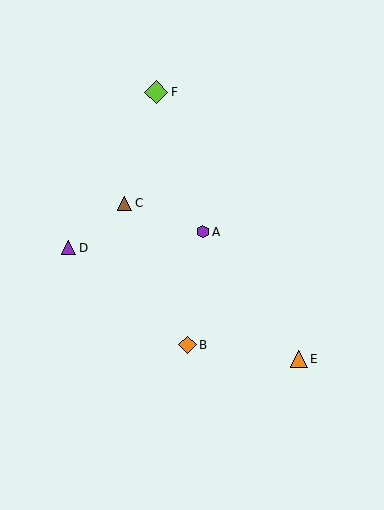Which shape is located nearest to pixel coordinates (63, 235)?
The purple triangle (labeled D) at (68, 248) is nearest to that location.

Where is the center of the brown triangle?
The center of the brown triangle is at (125, 203).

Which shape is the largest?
The lime diamond (labeled F) is the largest.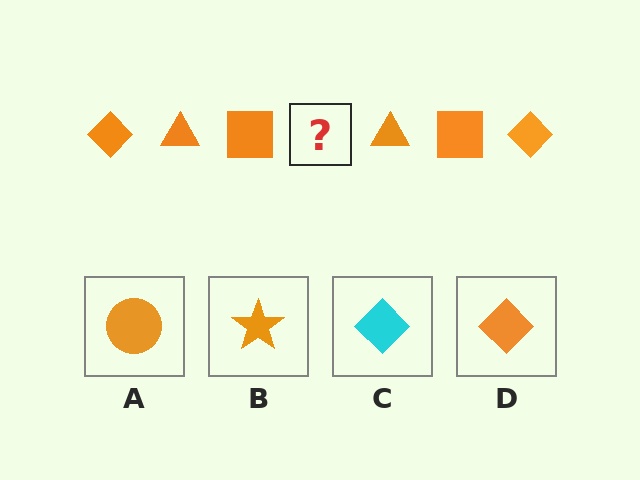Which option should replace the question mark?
Option D.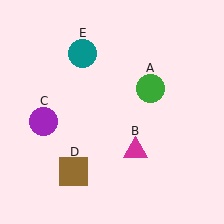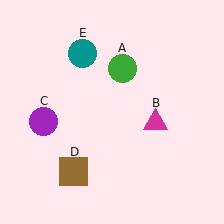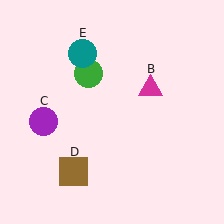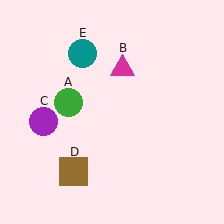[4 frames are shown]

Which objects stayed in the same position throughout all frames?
Purple circle (object C) and brown square (object D) and teal circle (object E) remained stationary.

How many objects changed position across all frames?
2 objects changed position: green circle (object A), magenta triangle (object B).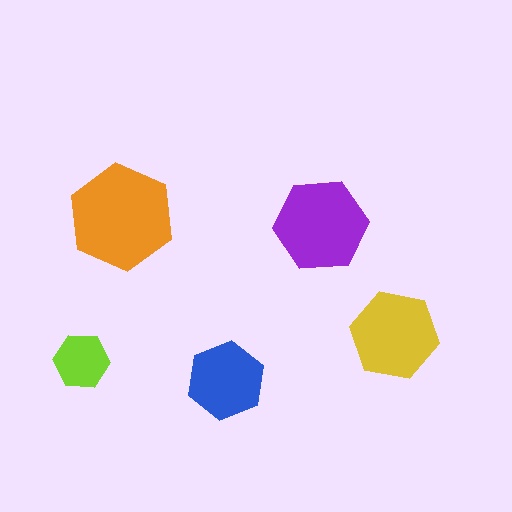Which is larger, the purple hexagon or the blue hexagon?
The purple one.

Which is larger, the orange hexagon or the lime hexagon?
The orange one.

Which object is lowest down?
The blue hexagon is bottommost.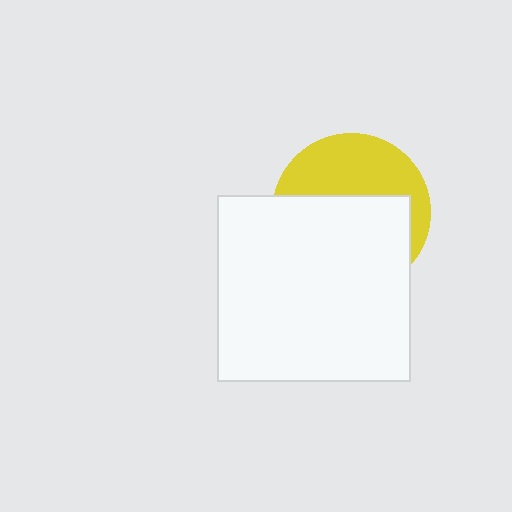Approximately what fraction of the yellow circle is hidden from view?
Roughly 58% of the yellow circle is hidden behind the white rectangle.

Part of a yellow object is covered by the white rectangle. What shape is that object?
It is a circle.